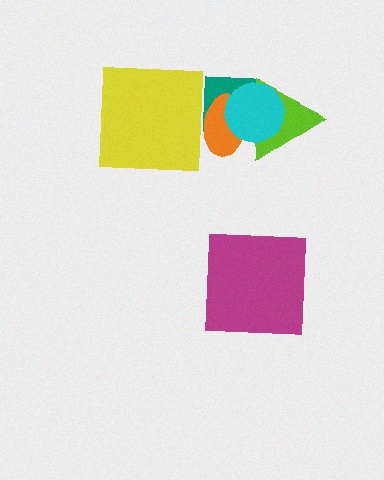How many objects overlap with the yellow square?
0 objects overlap with the yellow square.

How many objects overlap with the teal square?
3 objects overlap with the teal square.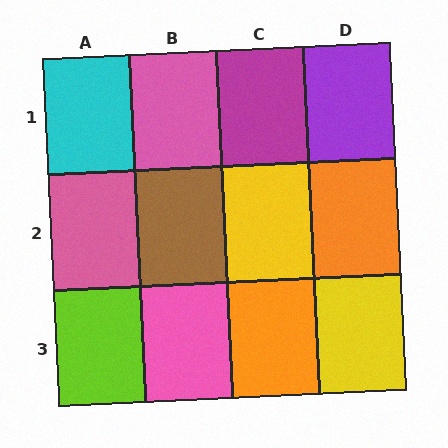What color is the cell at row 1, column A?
Cyan.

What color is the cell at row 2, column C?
Yellow.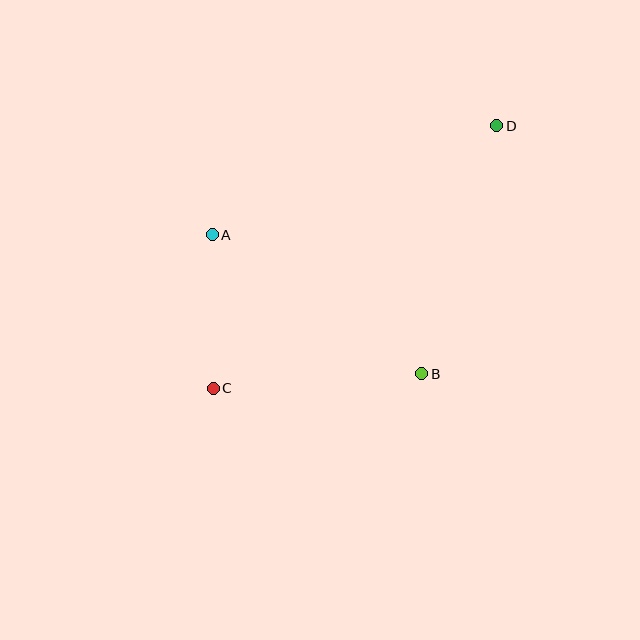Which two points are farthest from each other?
Points C and D are farthest from each other.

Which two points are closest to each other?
Points A and C are closest to each other.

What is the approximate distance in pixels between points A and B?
The distance between A and B is approximately 251 pixels.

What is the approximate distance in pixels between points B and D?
The distance between B and D is approximately 259 pixels.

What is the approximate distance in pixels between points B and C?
The distance between B and C is approximately 209 pixels.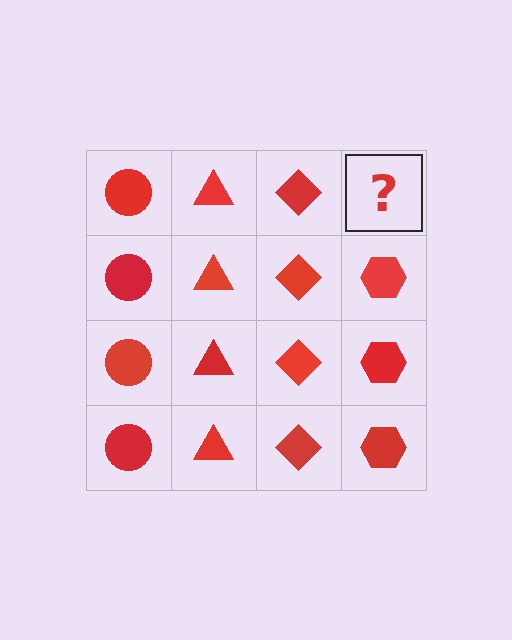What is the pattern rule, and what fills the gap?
The rule is that each column has a consistent shape. The gap should be filled with a red hexagon.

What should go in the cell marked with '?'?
The missing cell should contain a red hexagon.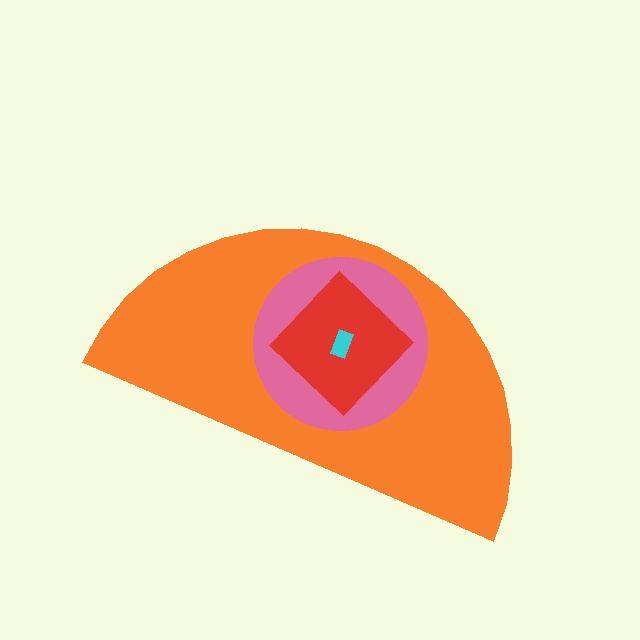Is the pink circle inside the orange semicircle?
Yes.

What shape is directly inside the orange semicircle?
The pink circle.